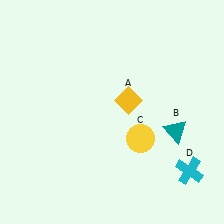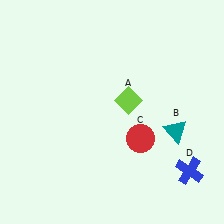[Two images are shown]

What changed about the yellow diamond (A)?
In Image 1, A is yellow. In Image 2, it changed to lime.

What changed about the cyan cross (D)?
In Image 1, D is cyan. In Image 2, it changed to blue.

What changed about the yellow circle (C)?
In Image 1, C is yellow. In Image 2, it changed to red.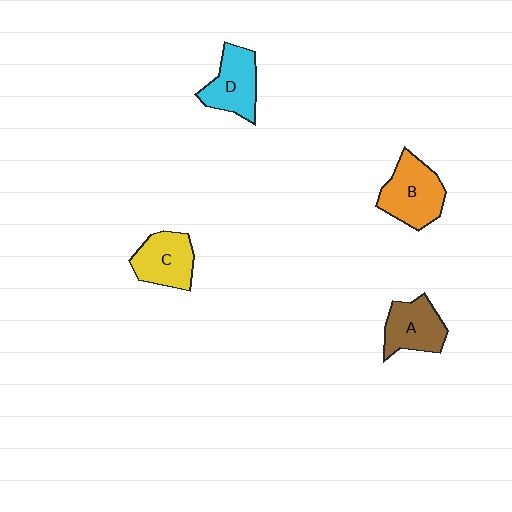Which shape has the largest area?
Shape B (orange).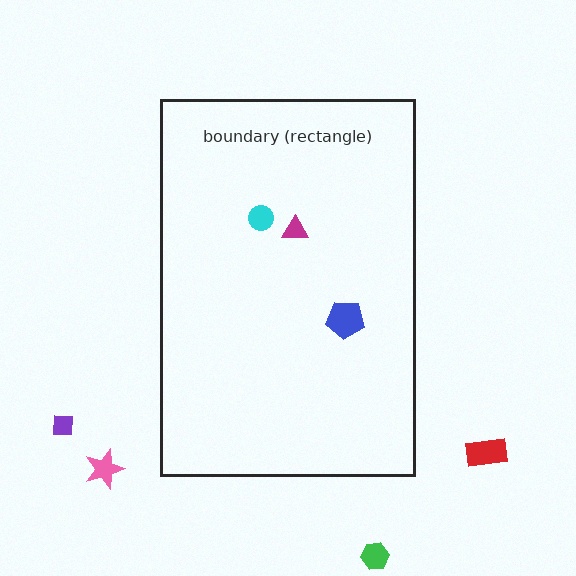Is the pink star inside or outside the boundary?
Outside.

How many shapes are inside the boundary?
3 inside, 4 outside.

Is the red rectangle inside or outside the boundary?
Outside.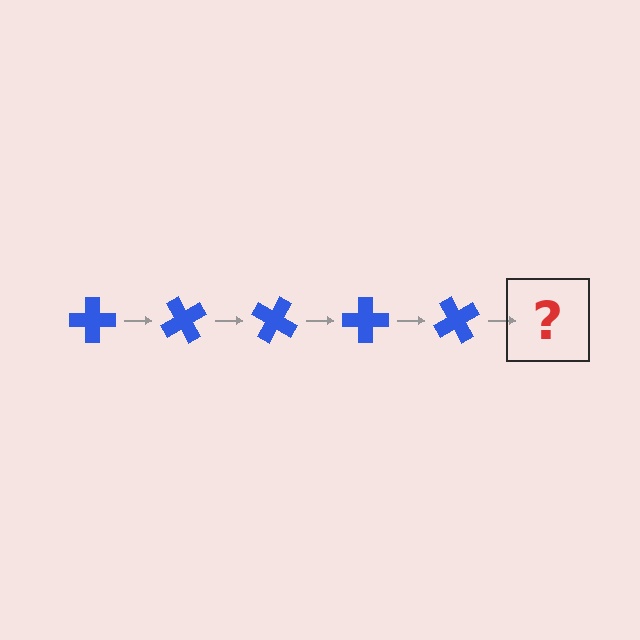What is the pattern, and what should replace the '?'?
The pattern is that the cross rotates 60 degrees each step. The '?' should be a blue cross rotated 300 degrees.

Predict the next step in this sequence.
The next step is a blue cross rotated 300 degrees.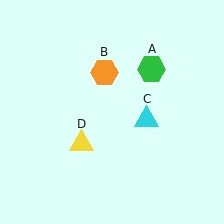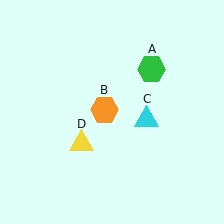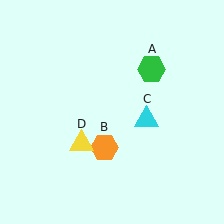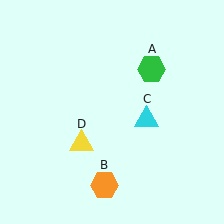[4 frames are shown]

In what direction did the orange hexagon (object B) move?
The orange hexagon (object B) moved down.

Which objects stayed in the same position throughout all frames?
Green hexagon (object A) and cyan triangle (object C) and yellow triangle (object D) remained stationary.